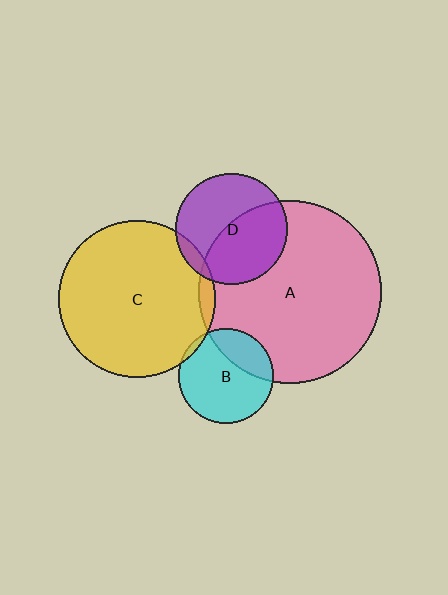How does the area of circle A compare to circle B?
Approximately 3.7 times.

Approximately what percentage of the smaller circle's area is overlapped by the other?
Approximately 5%.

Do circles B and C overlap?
Yes.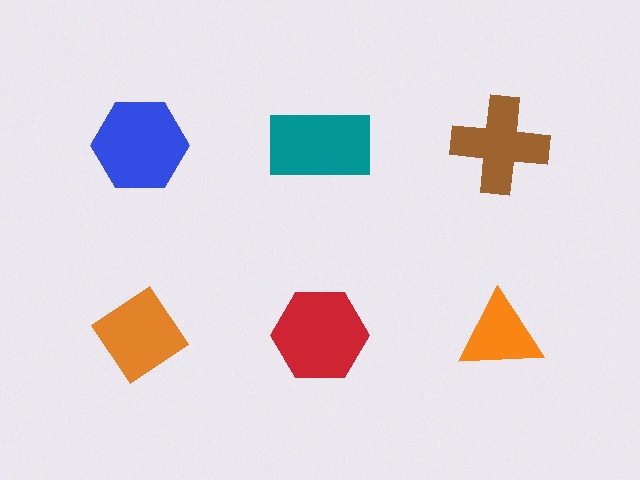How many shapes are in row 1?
3 shapes.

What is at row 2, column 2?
A red hexagon.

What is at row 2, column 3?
An orange triangle.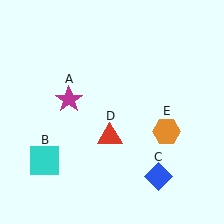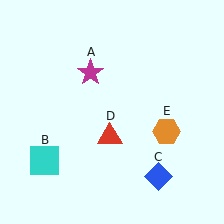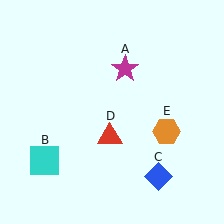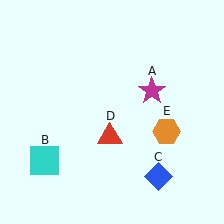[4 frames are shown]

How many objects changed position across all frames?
1 object changed position: magenta star (object A).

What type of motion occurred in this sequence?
The magenta star (object A) rotated clockwise around the center of the scene.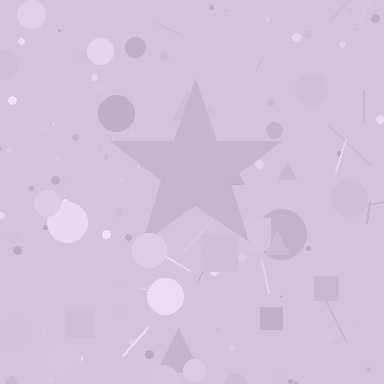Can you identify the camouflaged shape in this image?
The camouflaged shape is a star.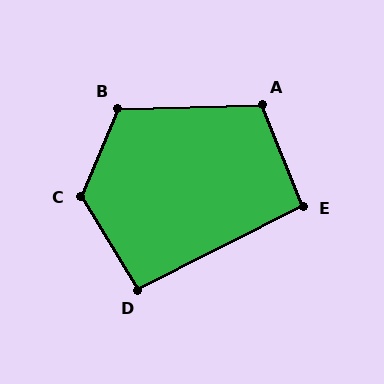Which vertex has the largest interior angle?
C, at approximately 125 degrees.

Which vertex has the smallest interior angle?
D, at approximately 95 degrees.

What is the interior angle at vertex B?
Approximately 114 degrees (obtuse).